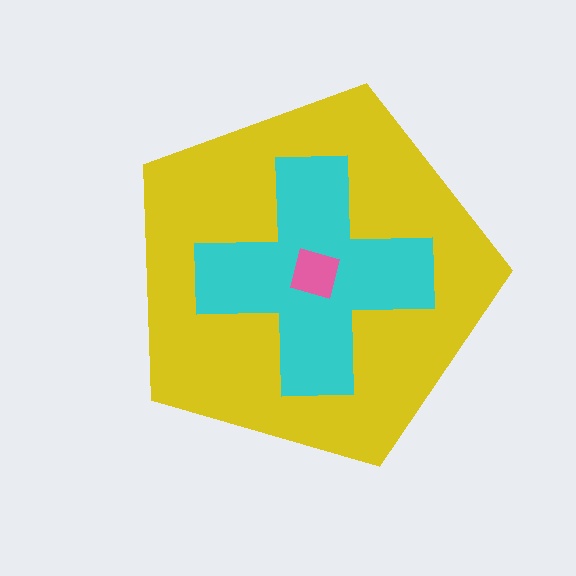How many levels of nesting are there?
3.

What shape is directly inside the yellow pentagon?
The cyan cross.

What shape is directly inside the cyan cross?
The pink square.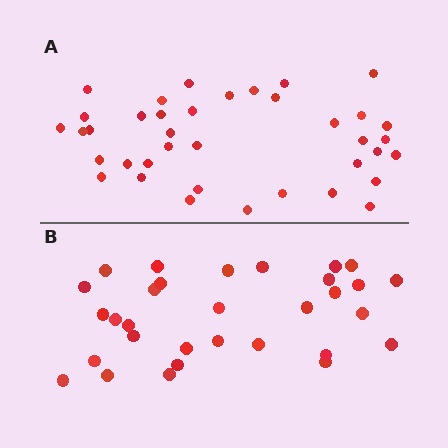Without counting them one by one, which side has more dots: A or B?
Region A (the top region) has more dots.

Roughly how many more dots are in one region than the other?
Region A has roughly 8 or so more dots than region B.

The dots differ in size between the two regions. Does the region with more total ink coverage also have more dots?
No. Region B has more total ink coverage because its dots are larger, but region A actually contains more individual dots. Total area can be misleading — the number of items is what matters here.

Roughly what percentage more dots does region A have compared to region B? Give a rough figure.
About 25% more.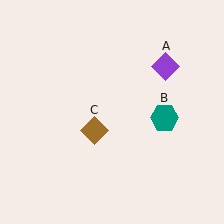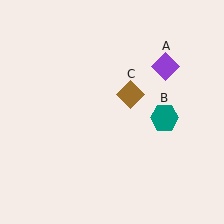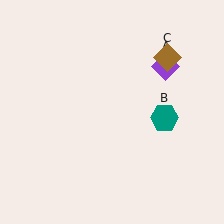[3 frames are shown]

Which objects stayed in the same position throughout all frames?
Purple diamond (object A) and teal hexagon (object B) remained stationary.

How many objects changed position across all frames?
1 object changed position: brown diamond (object C).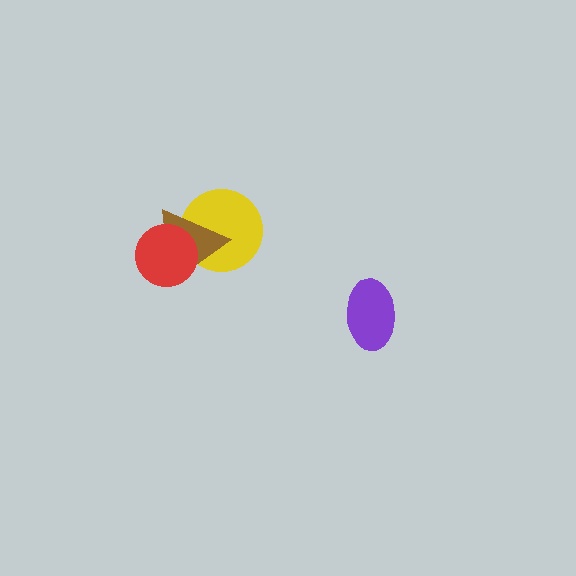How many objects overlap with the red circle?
2 objects overlap with the red circle.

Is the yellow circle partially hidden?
Yes, it is partially covered by another shape.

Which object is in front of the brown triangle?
The red circle is in front of the brown triangle.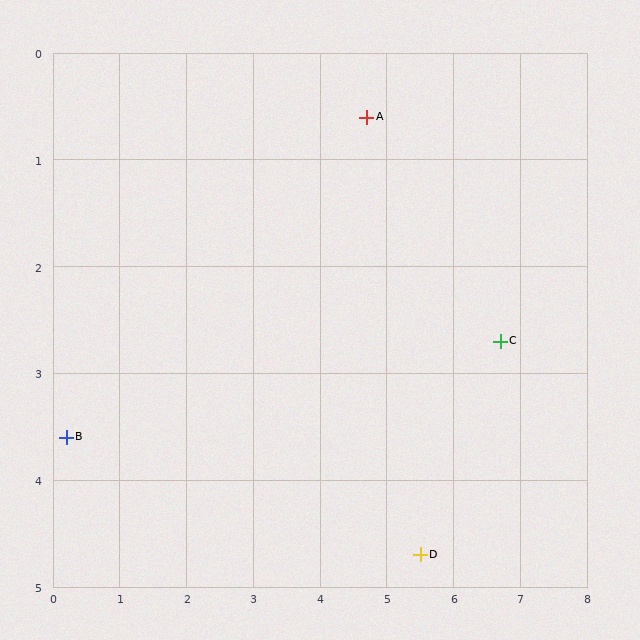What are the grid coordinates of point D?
Point D is at approximately (5.5, 4.7).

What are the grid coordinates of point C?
Point C is at approximately (6.7, 2.7).